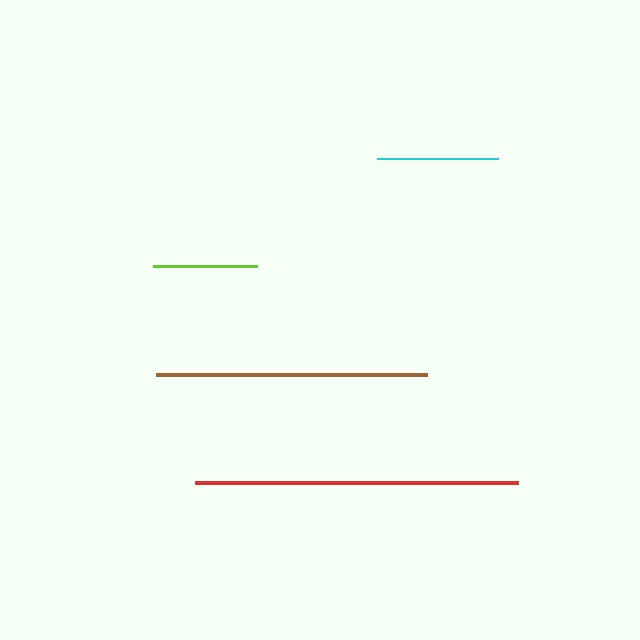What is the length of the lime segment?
The lime segment is approximately 104 pixels long.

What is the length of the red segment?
The red segment is approximately 323 pixels long.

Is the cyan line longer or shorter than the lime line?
The cyan line is longer than the lime line.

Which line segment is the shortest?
The lime line is the shortest at approximately 104 pixels.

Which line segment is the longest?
The red line is the longest at approximately 323 pixels.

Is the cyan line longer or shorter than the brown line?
The brown line is longer than the cyan line.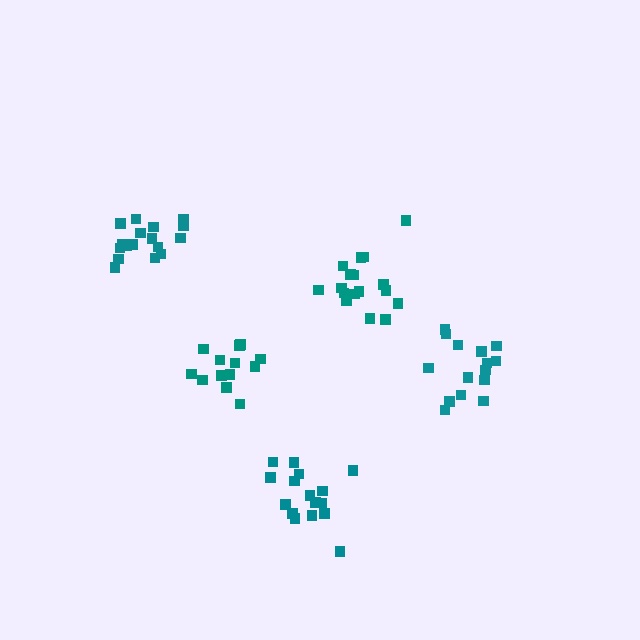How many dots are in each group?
Group 1: 13 dots, Group 2: 16 dots, Group 3: 17 dots, Group 4: 17 dots, Group 5: 15 dots (78 total).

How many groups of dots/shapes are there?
There are 5 groups.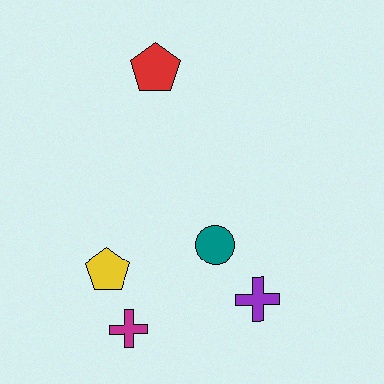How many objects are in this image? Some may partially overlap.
There are 5 objects.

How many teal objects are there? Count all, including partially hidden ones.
There is 1 teal object.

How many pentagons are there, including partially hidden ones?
There are 2 pentagons.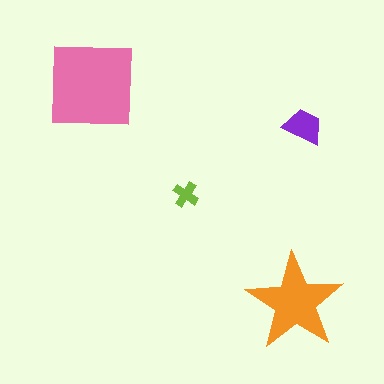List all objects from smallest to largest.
The lime cross, the purple trapezoid, the orange star, the pink square.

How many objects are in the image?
There are 4 objects in the image.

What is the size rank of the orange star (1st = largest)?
2nd.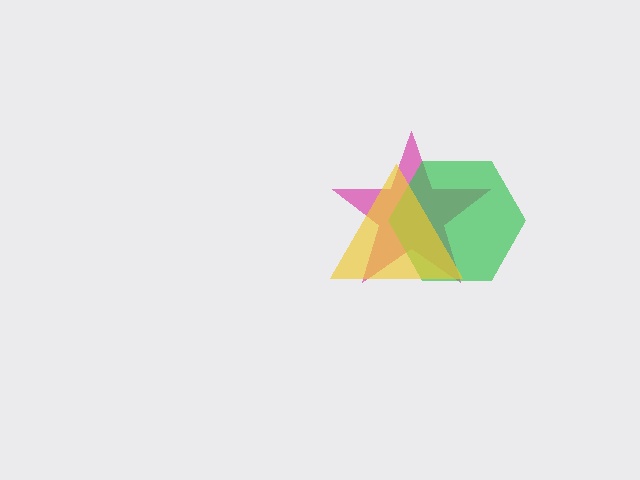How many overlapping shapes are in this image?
There are 3 overlapping shapes in the image.